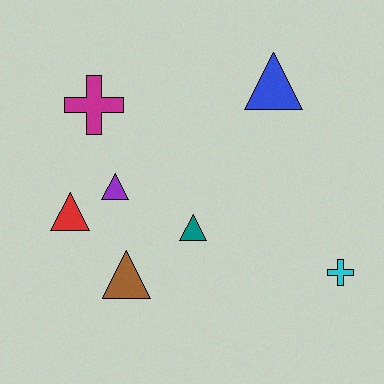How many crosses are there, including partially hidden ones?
There are 2 crosses.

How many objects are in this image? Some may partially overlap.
There are 7 objects.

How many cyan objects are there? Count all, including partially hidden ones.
There is 1 cyan object.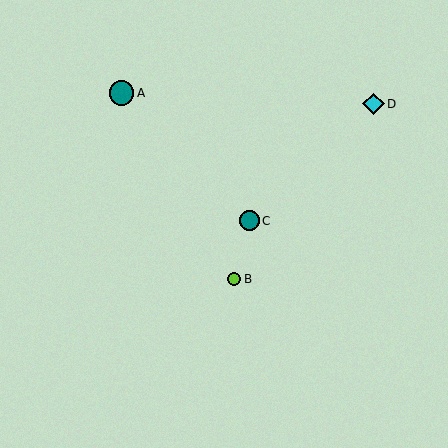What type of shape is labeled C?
Shape C is a teal circle.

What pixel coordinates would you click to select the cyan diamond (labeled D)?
Click at (374, 104) to select the cyan diamond D.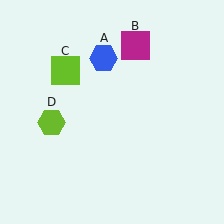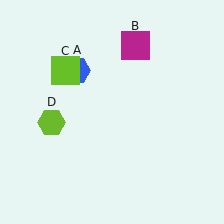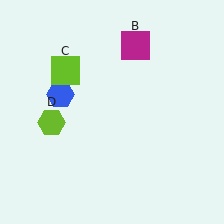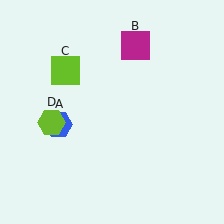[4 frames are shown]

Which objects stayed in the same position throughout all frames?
Magenta square (object B) and lime square (object C) and lime hexagon (object D) remained stationary.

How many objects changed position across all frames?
1 object changed position: blue hexagon (object A).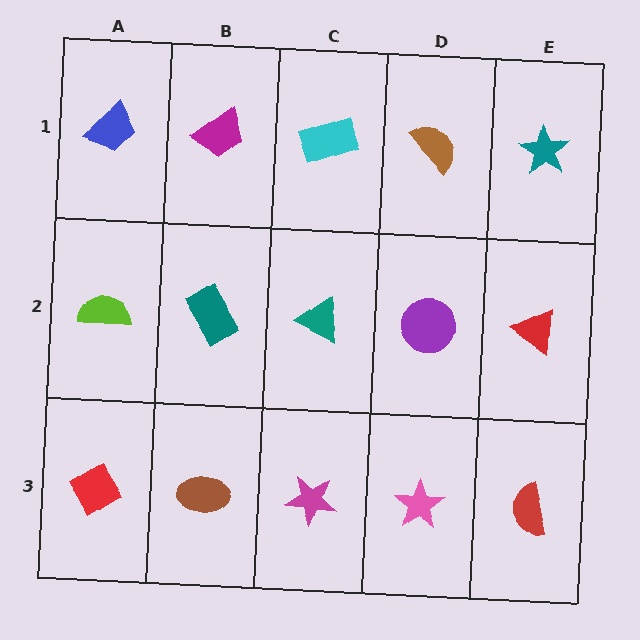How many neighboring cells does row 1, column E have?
2.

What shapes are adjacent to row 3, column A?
A lime semicircle (row 2, column A), a brown ellipse (row 3, column B).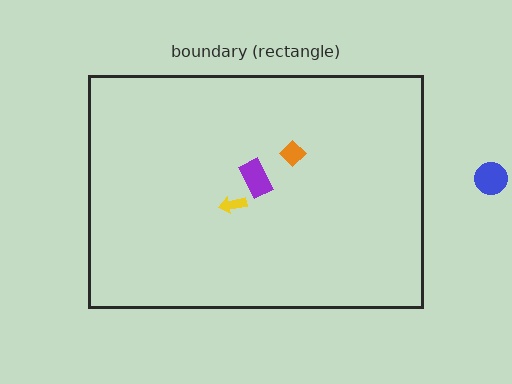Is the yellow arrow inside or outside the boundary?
Inside.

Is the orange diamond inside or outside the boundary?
Inside.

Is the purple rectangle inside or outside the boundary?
Inside.